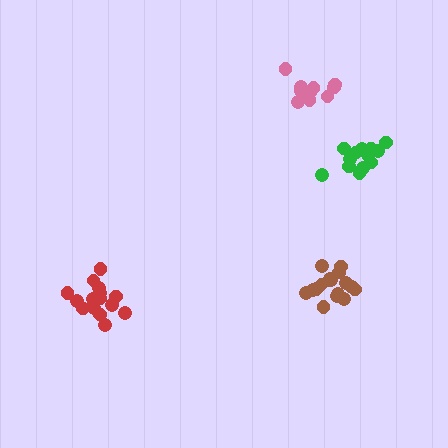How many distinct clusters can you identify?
There are 4 distinct clusters.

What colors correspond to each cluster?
The clusters are colored: red, brown, green, pink.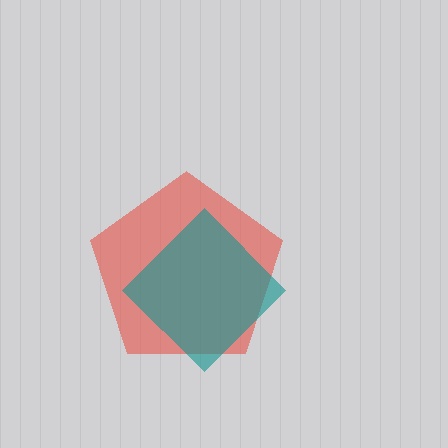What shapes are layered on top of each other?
The layered shapes are: a red pentagon, a teal diamond.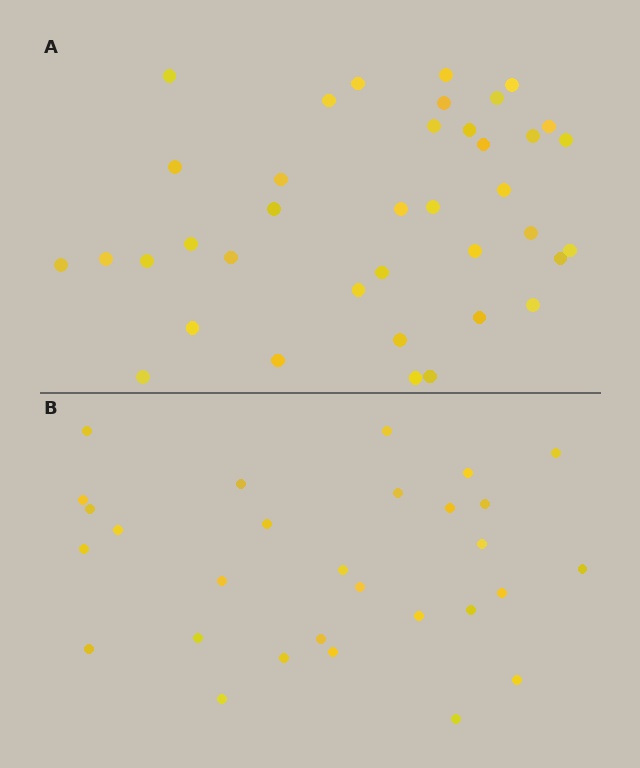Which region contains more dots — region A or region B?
Region A (the top region) has more dots.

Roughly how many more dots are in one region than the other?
Region A has roughly 8 or so more dots than region B.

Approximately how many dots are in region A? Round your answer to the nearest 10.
About 40 dots. (The exact count is 38, which rounds to 40.)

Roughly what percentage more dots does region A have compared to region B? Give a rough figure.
About 30% more.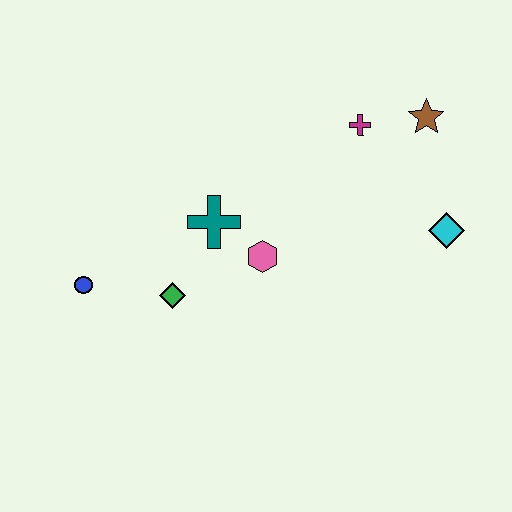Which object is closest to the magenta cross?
The brown star is closest to the magenta cross.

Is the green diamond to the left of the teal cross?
Yes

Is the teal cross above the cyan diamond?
Yes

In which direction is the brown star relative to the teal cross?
The brown star is to the right of the teal cross.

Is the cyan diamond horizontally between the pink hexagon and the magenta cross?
No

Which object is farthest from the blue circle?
The brown star is farthest from the blue circle.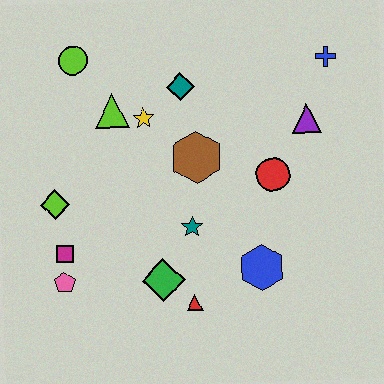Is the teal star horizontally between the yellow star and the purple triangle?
Yes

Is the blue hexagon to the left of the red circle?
Yes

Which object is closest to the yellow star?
The lime triangle is closest to the yellow star.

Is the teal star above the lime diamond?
No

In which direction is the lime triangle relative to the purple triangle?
The lime triangle is to the left of the purple triangle.